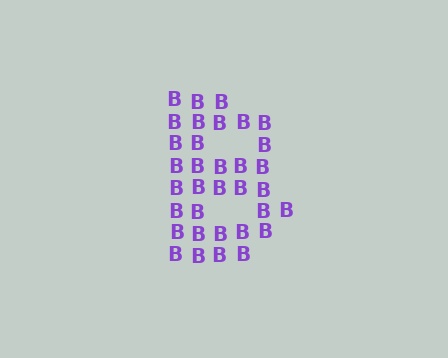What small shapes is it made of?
It is made of small letter B's.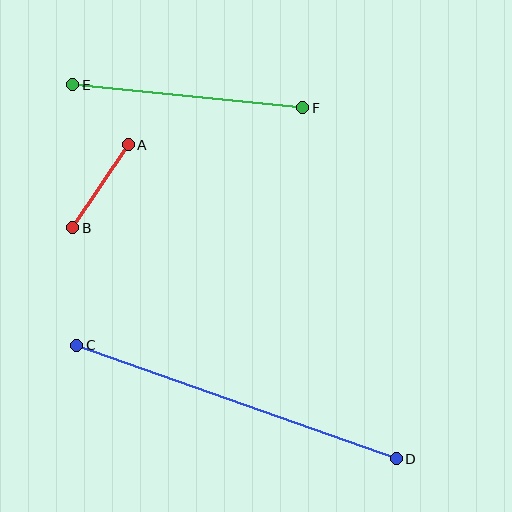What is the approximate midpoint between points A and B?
The midpoint is at approximately (101, 186) pixels.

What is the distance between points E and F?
The distance is approximately 231 pixels.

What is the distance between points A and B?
The distance is approximately 100 pixels.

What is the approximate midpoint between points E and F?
The midpoint is at approximately (188, 96) pixels.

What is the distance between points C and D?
The distance is approximately 339 pixels.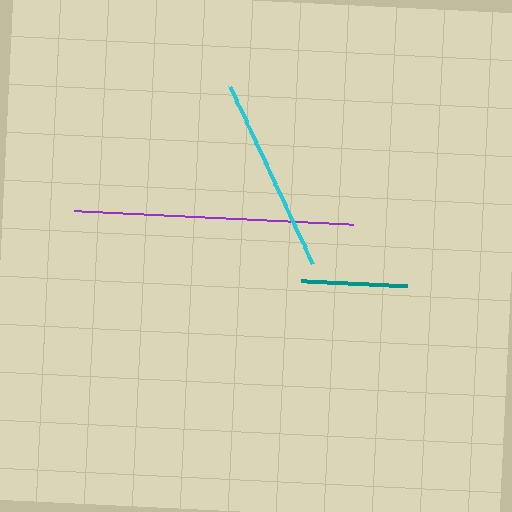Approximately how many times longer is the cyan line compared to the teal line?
The cyan line is approximately 1.9 times the length of the teal line.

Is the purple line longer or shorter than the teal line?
The purple line is longer than the teal line.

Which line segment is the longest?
The purple line is the longest at approximately 279 pixels.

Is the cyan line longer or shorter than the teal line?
The cyan line is longer than the teal line.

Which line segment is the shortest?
The teal line is the shortest at approximately 105 pixels.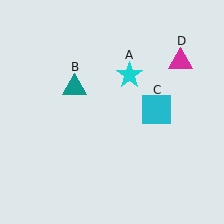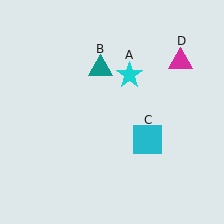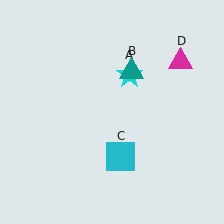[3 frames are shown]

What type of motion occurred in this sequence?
The teal triangle (object B), cyan square (object C) rotated clockwise around the center of the scene.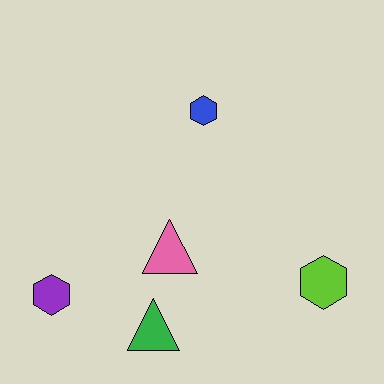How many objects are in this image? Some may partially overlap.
There are 5 objects.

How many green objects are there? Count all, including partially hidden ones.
There is 1 green object.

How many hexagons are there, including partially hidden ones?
There are 3 hexagons.